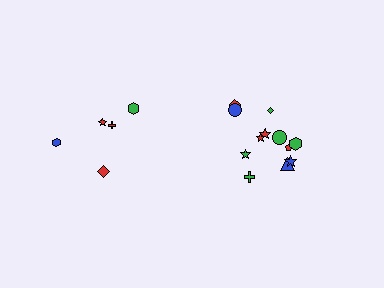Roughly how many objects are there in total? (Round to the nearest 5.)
Roughly 15 objects in total.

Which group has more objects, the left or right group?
The right group.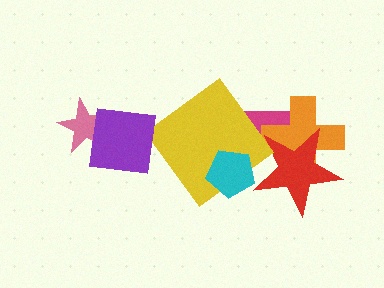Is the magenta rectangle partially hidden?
Yes, it is partially covered by another shape.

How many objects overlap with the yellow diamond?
2 objects overlap with the yellow diamond.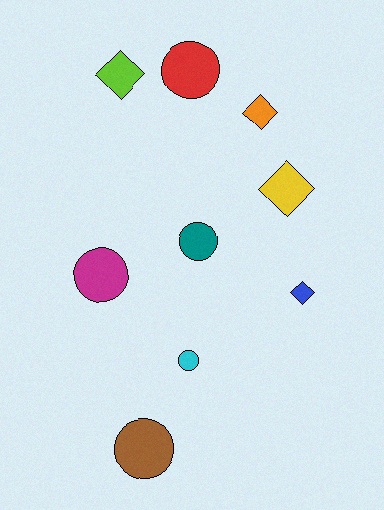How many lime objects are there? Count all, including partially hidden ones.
There is 1 lime object.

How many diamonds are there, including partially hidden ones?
There are 4 diamonds.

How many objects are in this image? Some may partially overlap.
There are 9 objects.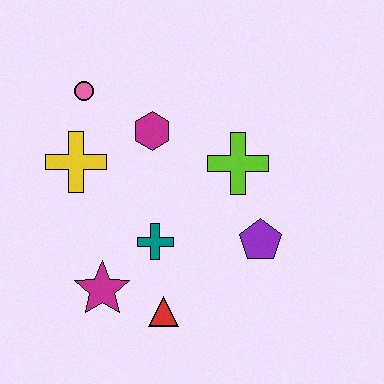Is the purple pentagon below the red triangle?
No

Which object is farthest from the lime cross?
The magenta star is farthest from the lime cross.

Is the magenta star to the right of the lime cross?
No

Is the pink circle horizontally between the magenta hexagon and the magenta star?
No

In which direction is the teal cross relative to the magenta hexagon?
The teal cross is below the magenta hexagon.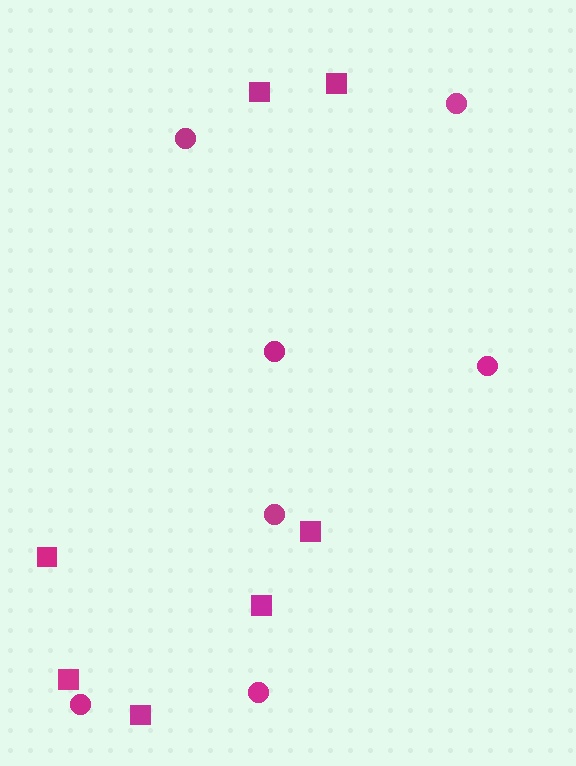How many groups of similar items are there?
There are 2 groups: one group of circles (7) and one group of squares (7).